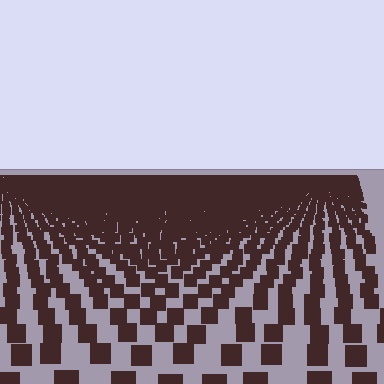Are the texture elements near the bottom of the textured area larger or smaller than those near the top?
Larger. Near the bottom, elements are closer to the viewer and appear at a bigger on-screen size.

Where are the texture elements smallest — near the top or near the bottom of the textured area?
Near the top.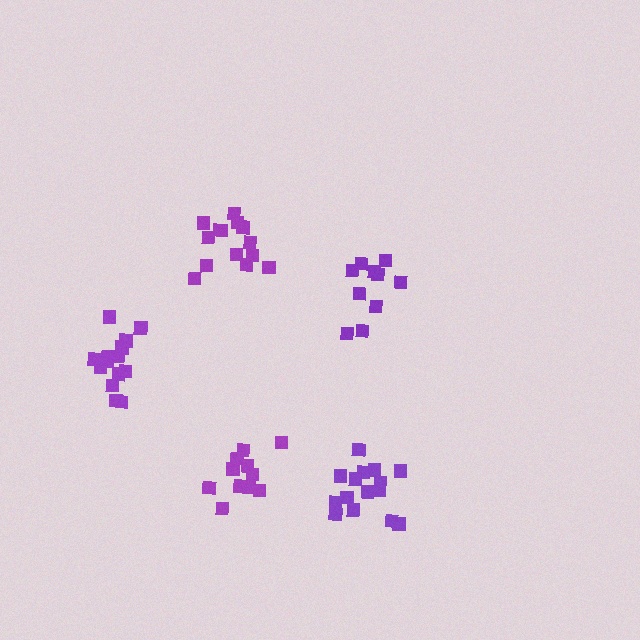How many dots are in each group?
Group 1: 10 dots, Group 2: 14 dots, Group 3: 11 dots, Group 4: 15 dots, Group 5: 15 dots (65 total).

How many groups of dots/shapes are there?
There are 5 groups.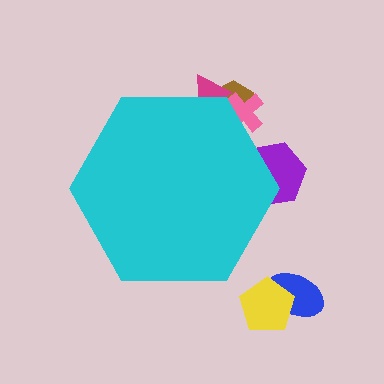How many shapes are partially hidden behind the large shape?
4 shapes are partially hidden.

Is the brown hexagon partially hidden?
Yes, the brown hexagon is partially hidden behind the cyan hexagon.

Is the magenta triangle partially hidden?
Yes, the magenta triangle is partially hidden behind the cyan hexagon.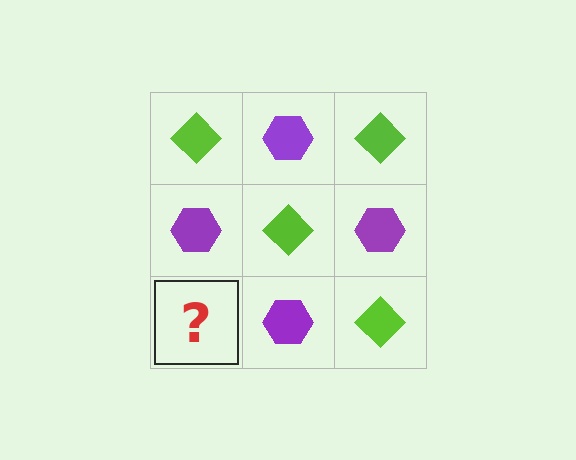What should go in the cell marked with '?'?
The missing cell should contain a lime diamond.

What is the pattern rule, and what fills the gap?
The rule is that it alternates lime diamond and purple hexagon in a checkerboard pattern. The gap should be filled with a lime diamond.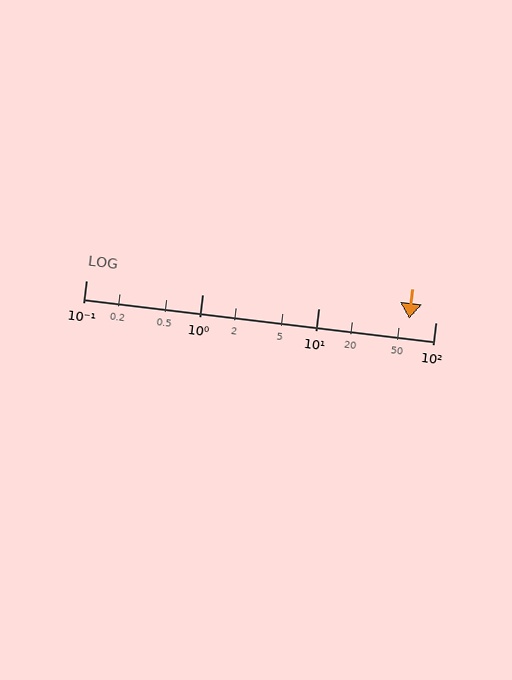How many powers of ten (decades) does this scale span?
The scale spans 3 decades, from 0.1 to 100.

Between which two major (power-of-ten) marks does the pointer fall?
The pointer is between 10 and 100.